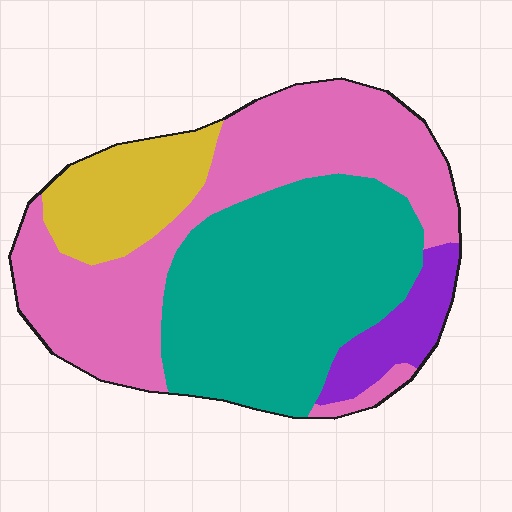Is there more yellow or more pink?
Pink.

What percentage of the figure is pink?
Pink takes up about two fifths (2/5) of the figure.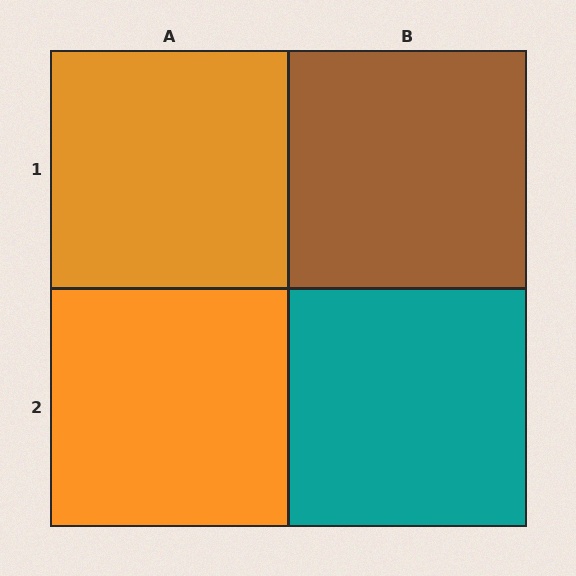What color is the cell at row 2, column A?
Orange.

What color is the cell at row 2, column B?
Teal.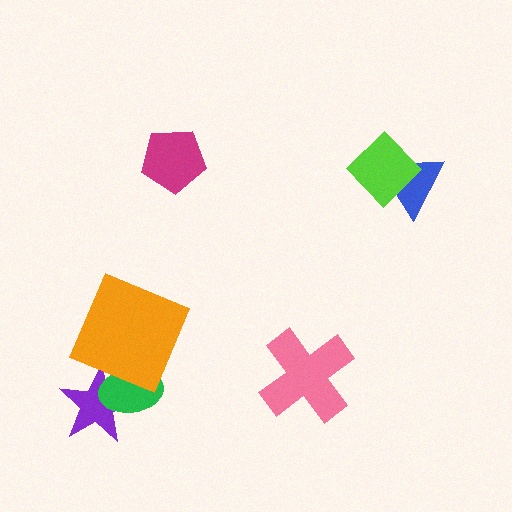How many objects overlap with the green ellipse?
2 objects overlap with the green ellipse.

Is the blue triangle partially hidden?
Yes, it is partially covered by another shape.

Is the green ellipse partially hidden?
Yes, it is partially covered by another shape.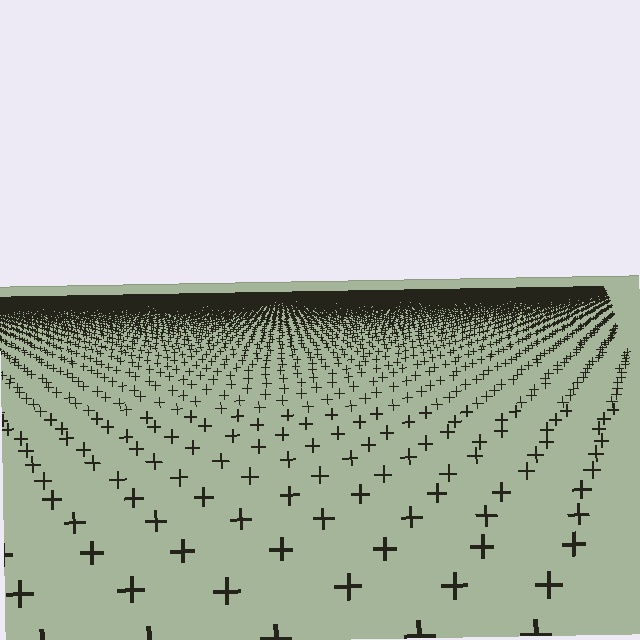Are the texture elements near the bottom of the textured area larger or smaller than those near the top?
Larger. Near the bottom, elements are closer to the viewer and appear at a bigger on-screen size.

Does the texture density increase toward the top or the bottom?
Density increases toward the top.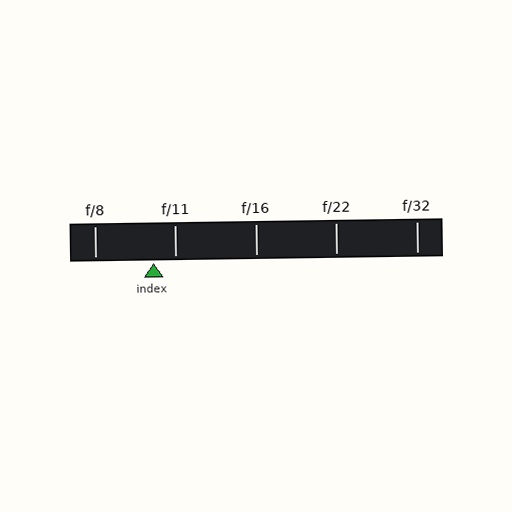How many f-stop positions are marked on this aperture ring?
There are 5 f-stop positions marked.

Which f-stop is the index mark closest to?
The index mark is closest to f/11.